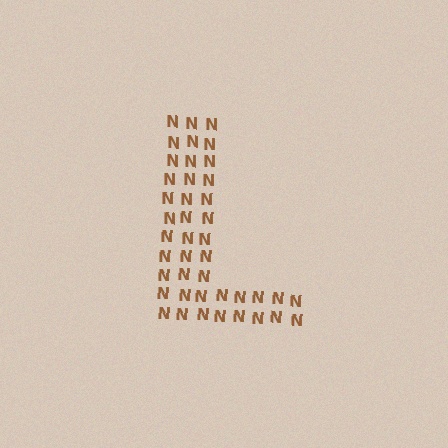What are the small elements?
The small elements are letter N's.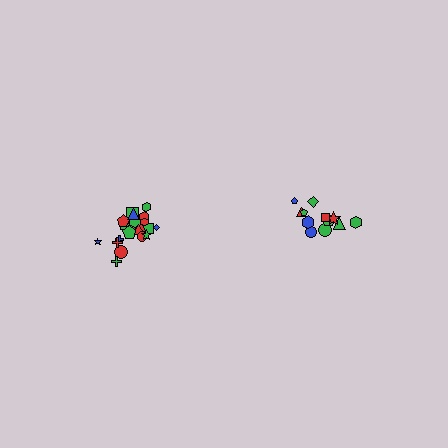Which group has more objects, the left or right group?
The left group.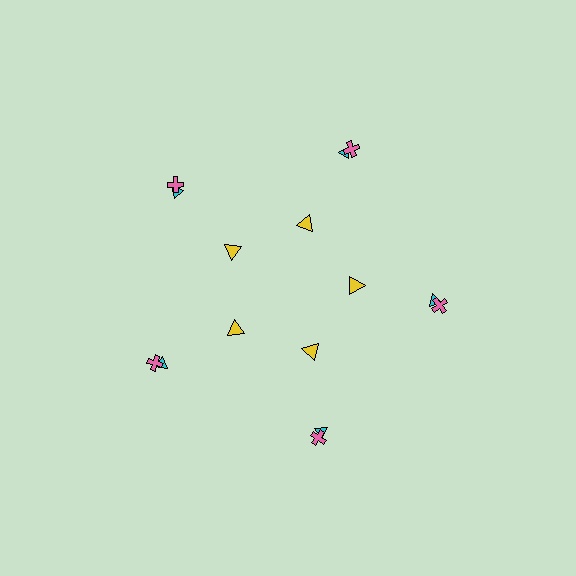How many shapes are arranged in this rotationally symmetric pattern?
There are 15 shapes, arranged in 5 groups of 3.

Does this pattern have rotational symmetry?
Yes, this pattern has 5-fold rotational symmetry. It looks the same after rotating 72 degrees around the center.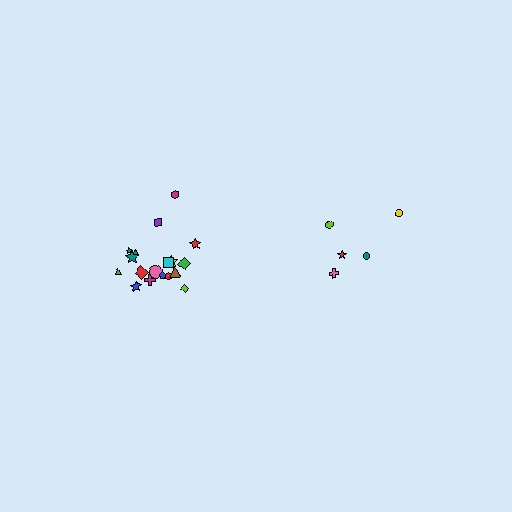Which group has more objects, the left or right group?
The left group.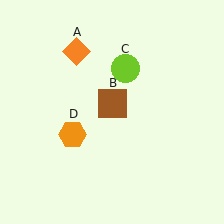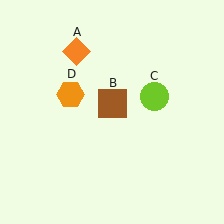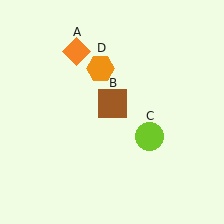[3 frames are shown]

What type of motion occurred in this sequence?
The lime circle (object C), orange hexagon (object D) rotated clockwise around the center of the scene.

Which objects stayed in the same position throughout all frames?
Orange diamond (object A) and brown square (object B) remained stationary.